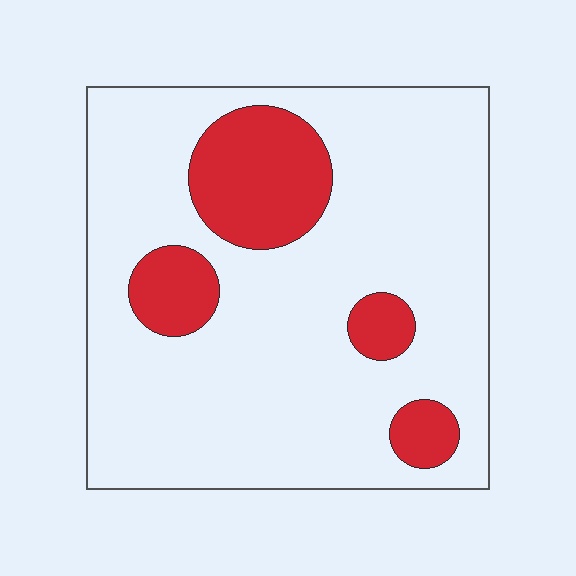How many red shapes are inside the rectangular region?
4.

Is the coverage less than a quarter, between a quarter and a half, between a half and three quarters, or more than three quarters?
Less than a quarter.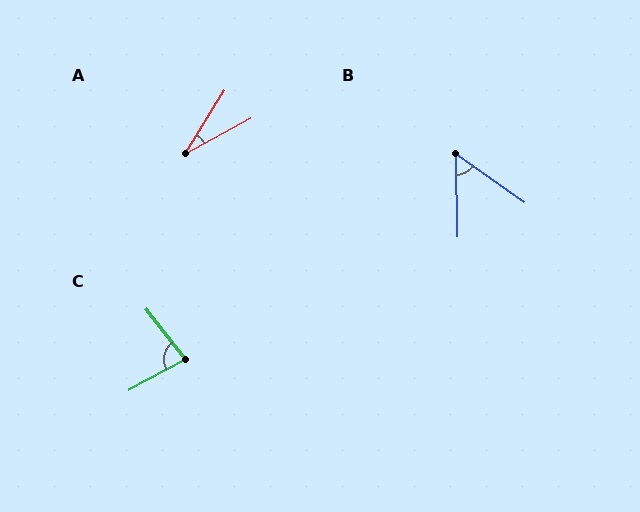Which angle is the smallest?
A, at approximately 30 degrees.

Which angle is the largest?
C, at approximately 81 degrees.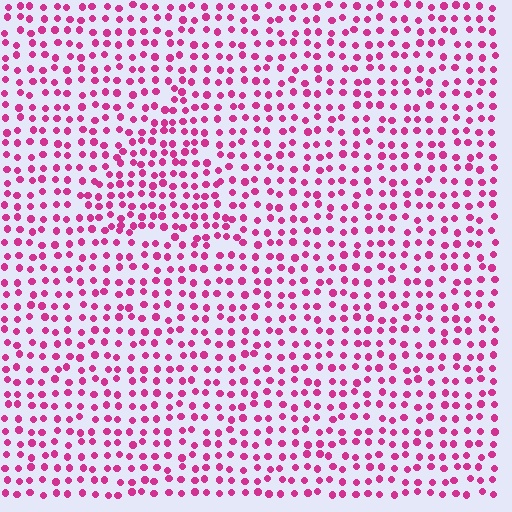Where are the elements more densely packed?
The elements are more densely packed inside the triangle boundary.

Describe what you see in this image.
The image contains small magenta elements arranged at two different densities. A triangle-shaped region is visible where the elements are more densely packed than the surrounding area.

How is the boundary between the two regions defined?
The boundary is defined by a change in element density (approximately 1.4x ratio). All elements are the same color, size, and shape.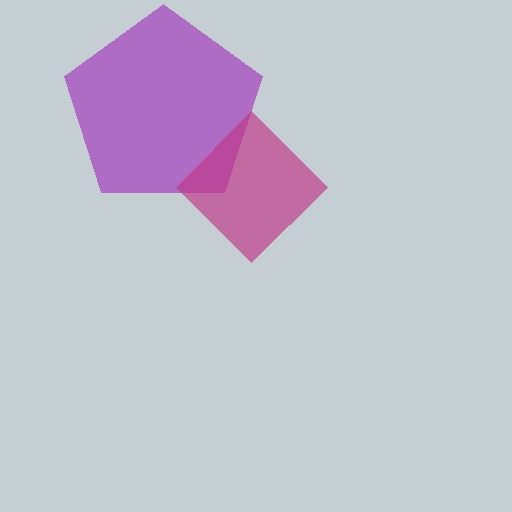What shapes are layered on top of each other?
The layered shapes are: a purple pentagon, a magenta diamond.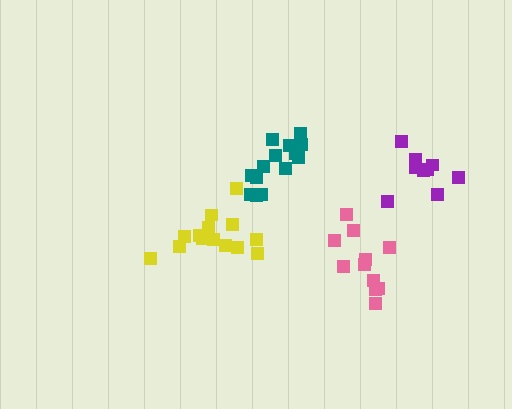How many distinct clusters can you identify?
There are 4 distinct clusters.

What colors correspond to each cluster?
The clusters are colored: teal, purple, pink, yellow.